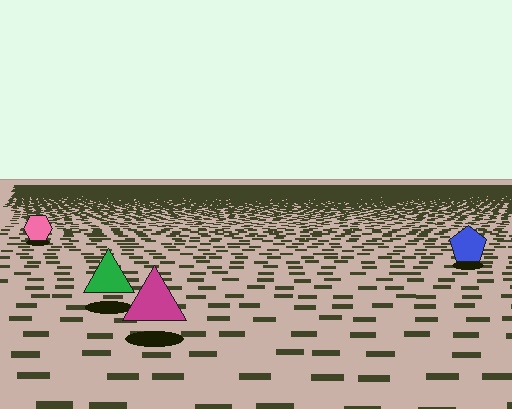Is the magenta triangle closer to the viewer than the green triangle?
Yes. The magenta triangle is closer — you can tell from the texture gradient: the ground texture is coarser near it.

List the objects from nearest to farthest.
From nearest to farthest: the magenta triangle, the green triangle, the blue pentagon, the pink hexagon.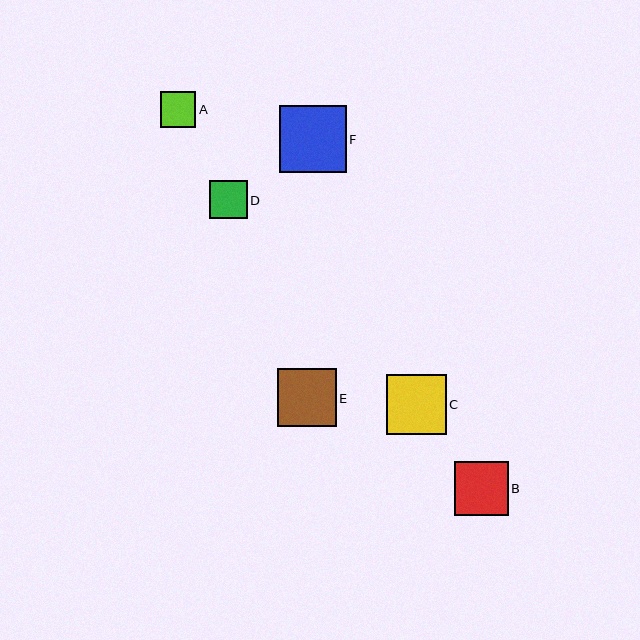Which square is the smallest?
Square A is the smallest with a size of approximately 35 pixels.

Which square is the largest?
Square F is the largest with a size of approximately 67 pixels.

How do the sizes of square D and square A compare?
Square D and square A are approximately the same size.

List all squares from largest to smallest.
From largest to smallest: F, C, E, B, D, A.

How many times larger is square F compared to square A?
Square F is approximately 1.9 times the size of square A.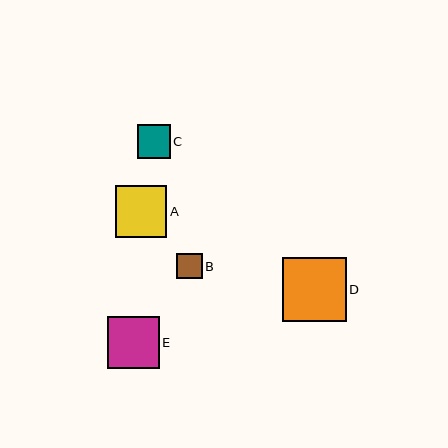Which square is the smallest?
Square B is the smallest with a size of approximately 25 pixels.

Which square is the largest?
Square D is the largest with a size of approximately 64 pixels.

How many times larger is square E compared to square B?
Square E is approximately 2.1 times the size of square B.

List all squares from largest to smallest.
From largest to smallest: D, E, A, C, B.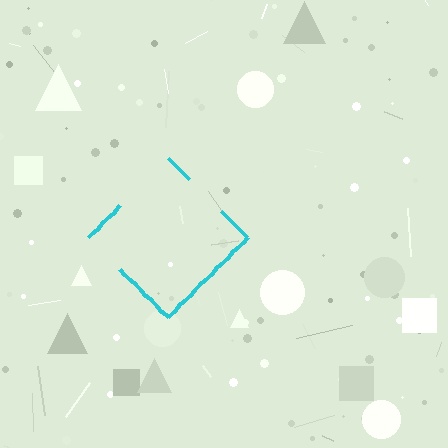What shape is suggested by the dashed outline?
The dashed outline suggests a diamond.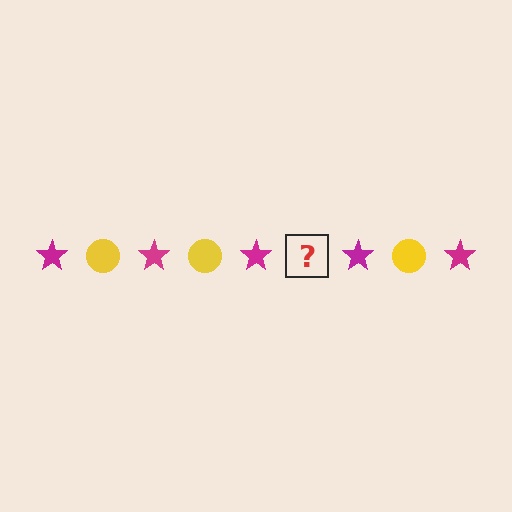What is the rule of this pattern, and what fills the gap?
The rule is that the pattern alternates between magenta star and yellow circle. The gap should be filled with a yellow circle.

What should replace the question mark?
The question mark should be replaced with a yellow circle.